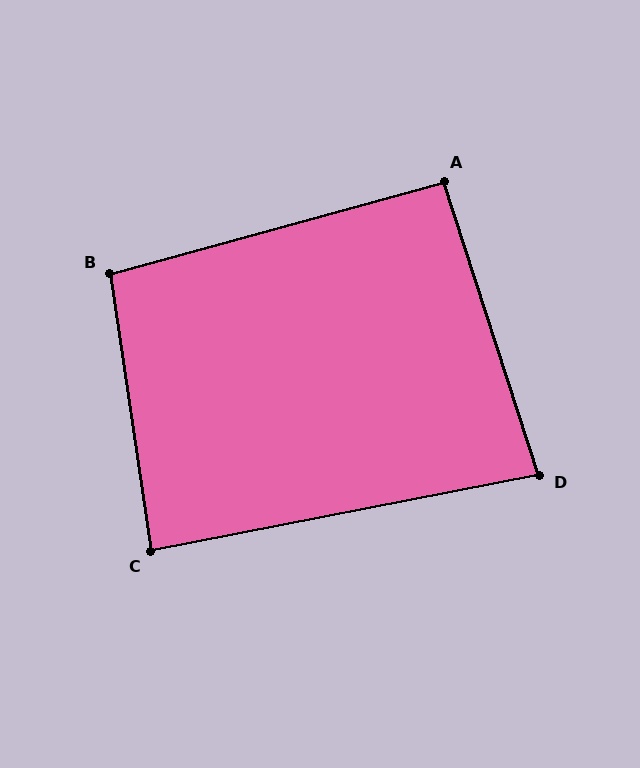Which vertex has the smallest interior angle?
D, at approximately 83 degrees.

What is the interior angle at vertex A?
Approximately 93 degrees (approximately right).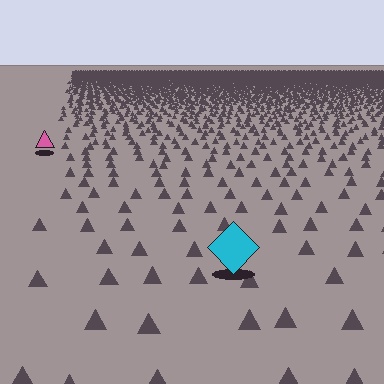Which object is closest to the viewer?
The cyan diamond is closest. The texture marks near it are larger and more spread out.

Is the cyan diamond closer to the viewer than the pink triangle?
Yes. The cyan diamond is closer — you can tell from the texture gradient: the ground texture is coarser near it.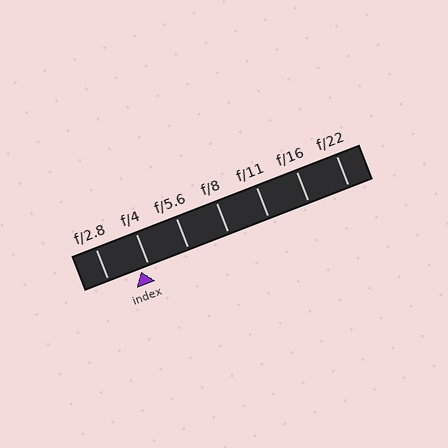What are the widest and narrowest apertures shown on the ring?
The widest aperture shown is f/2.8 and the narrowest is f/22.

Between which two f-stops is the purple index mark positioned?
The index mark is between f/2.8 and f/4.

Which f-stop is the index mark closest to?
The index mark is closest to f/4.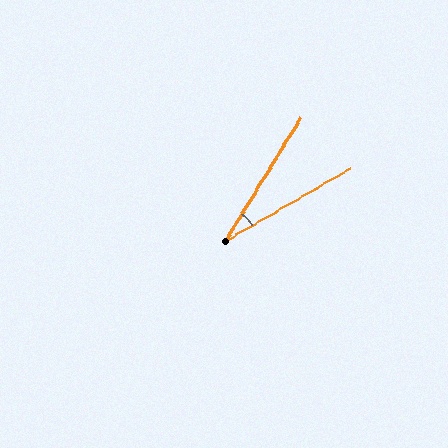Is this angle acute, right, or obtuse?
It is acute.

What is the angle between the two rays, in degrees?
Approximately 28 degrees.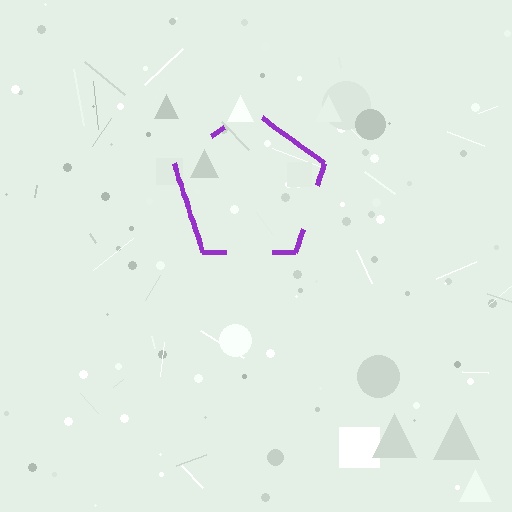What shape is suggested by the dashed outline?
The dashed outline suggests a pentagon.